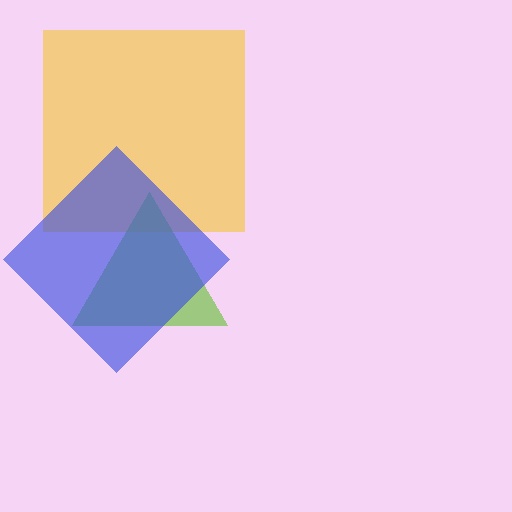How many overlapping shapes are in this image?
There are 3 overlapping shapes in the image.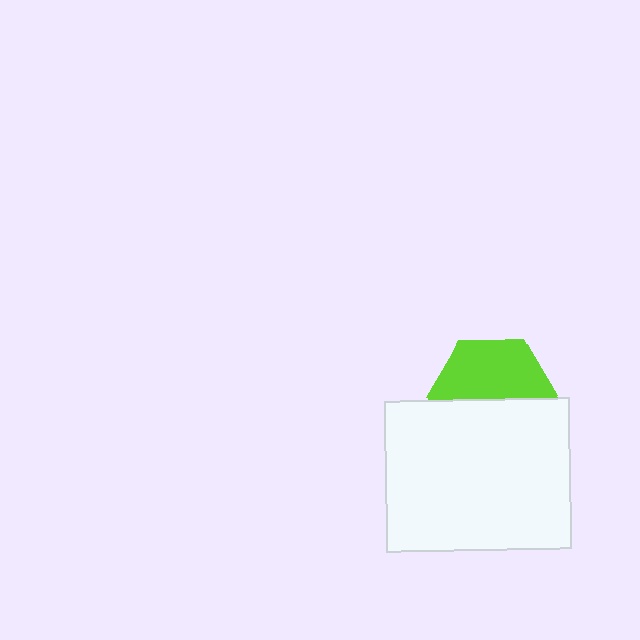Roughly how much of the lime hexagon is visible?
About half of it is visible (roughly 52%).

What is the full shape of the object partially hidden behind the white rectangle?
The partially hidden object is a lime hexagon.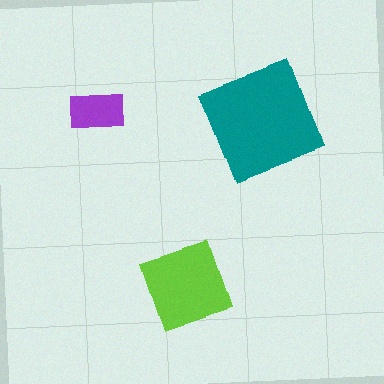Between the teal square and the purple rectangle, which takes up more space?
The teal square.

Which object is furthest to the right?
The teal square is rightmost.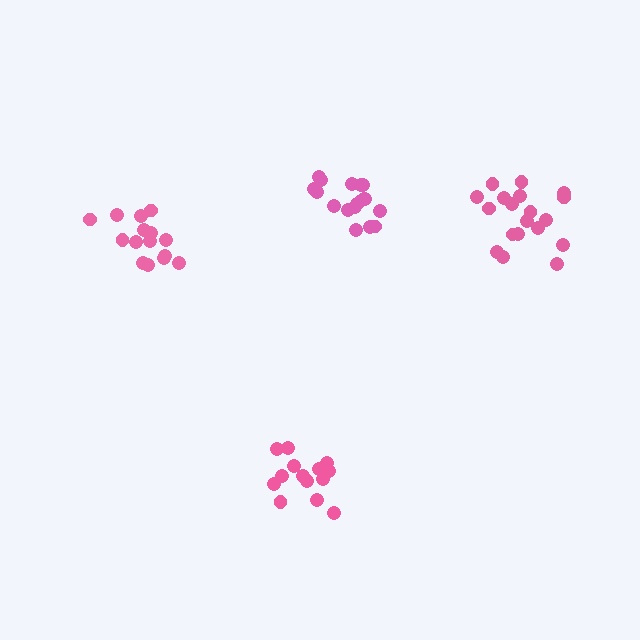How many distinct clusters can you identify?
There are 4 distinct clusters.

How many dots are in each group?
Group 1: 18 dots, Group 2: 14 dots, Group 3: 15 dots, Group 4: 19 dots (66 total).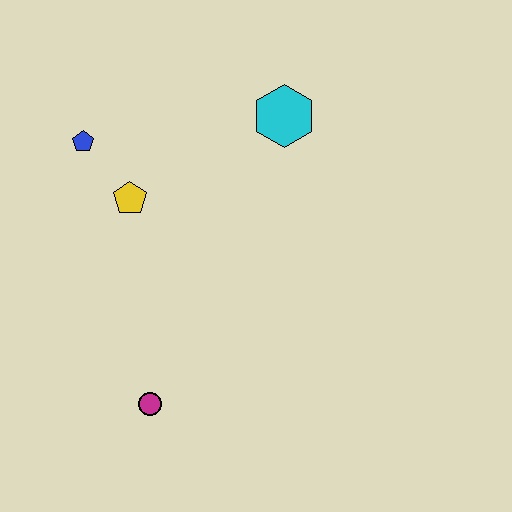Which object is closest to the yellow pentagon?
The blue pentagon is closest to the yellow pentagon.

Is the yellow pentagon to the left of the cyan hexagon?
Yes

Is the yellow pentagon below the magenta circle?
No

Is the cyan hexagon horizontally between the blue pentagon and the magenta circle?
No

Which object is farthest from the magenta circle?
The cyan hexagon is farthest from the magenta circle.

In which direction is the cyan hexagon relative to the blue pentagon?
The cyan hexagon is to the right of the blue pentagon.